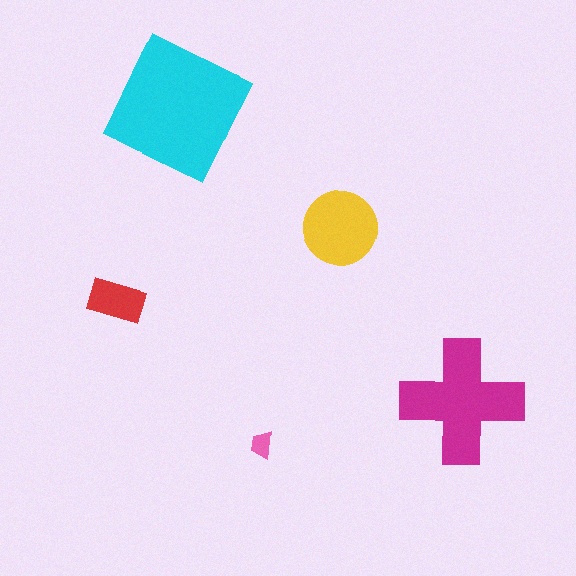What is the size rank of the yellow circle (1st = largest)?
3rd.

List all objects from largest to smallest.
The cyan square, the magenta cross, the yellow circle, the red rectangle, the pink trapezoid.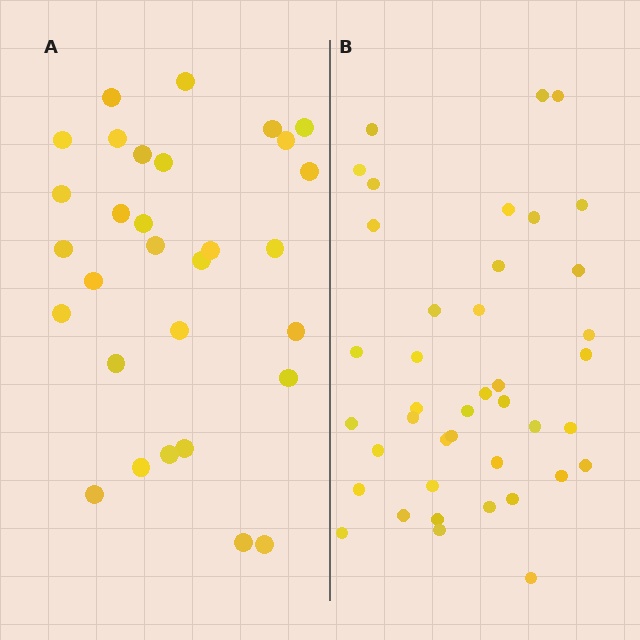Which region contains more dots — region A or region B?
Region B (the right region) has more dots.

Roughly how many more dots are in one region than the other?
Region B has roughly 12 or so more dots than region A.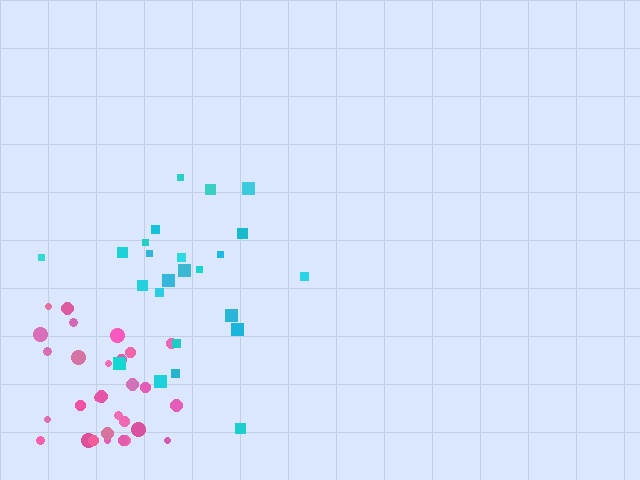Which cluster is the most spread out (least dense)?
Cyan.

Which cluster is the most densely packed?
Pink.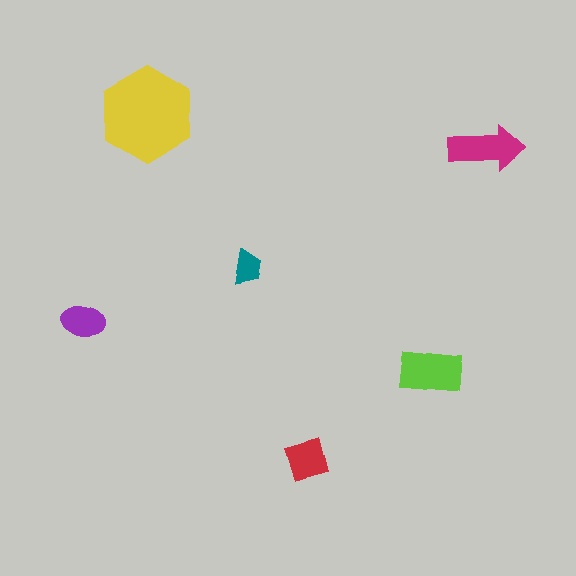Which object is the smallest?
The teal trapezoid.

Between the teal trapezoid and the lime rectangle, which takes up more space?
The lime rectangle.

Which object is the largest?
The yellow hexagon.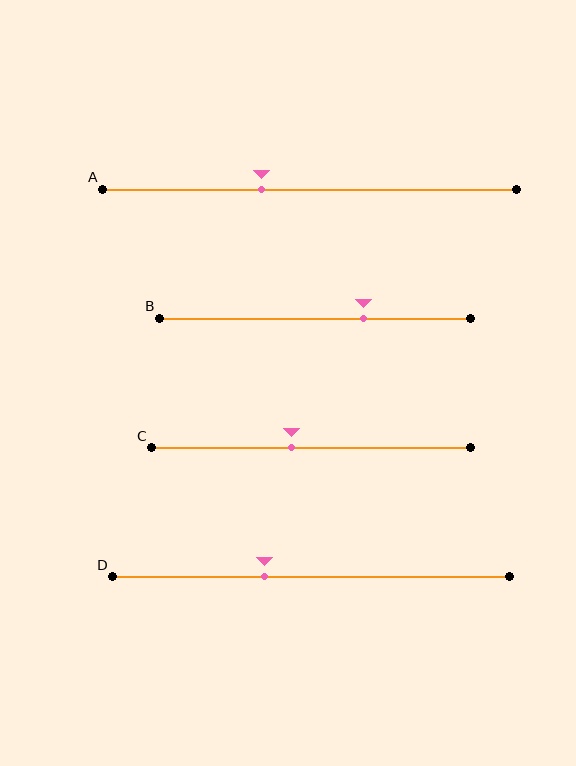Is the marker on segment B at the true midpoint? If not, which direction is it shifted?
No, the marker on segment B is shifted to the right by about 16% of the segment length.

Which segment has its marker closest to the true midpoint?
Segment C has its marker closest to the true midpoint.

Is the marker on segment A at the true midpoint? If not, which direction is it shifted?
No, the marker on segment A is shifted to the left by about 12% of the segment length.